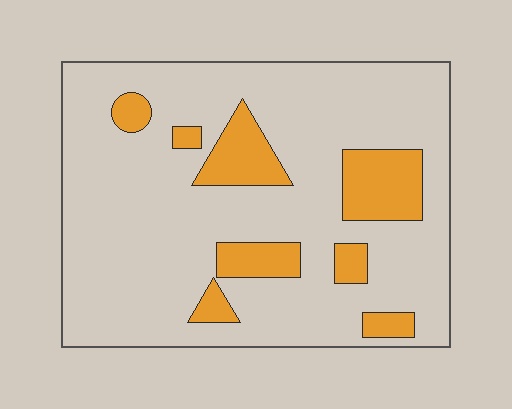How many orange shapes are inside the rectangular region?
8.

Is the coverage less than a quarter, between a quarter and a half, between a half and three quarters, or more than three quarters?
Less than a quarter.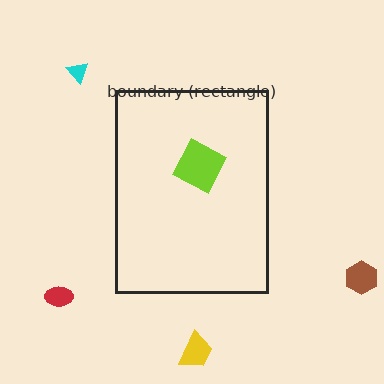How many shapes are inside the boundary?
1 inside, 4 outside.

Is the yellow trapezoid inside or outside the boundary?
Outside.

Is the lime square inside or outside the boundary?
Inside.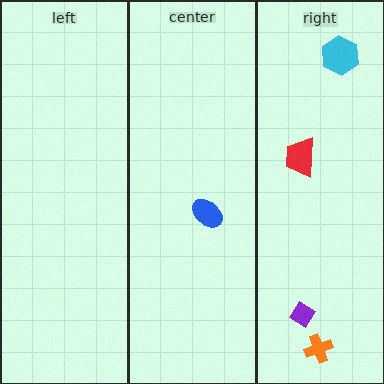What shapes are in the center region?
The blue ellipse.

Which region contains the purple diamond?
The right region.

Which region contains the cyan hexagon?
The right region.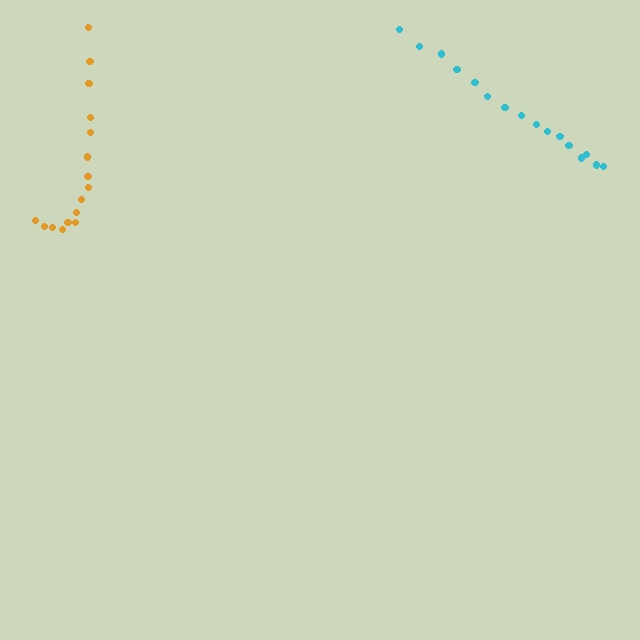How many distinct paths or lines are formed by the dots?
There are 2 distinct paths.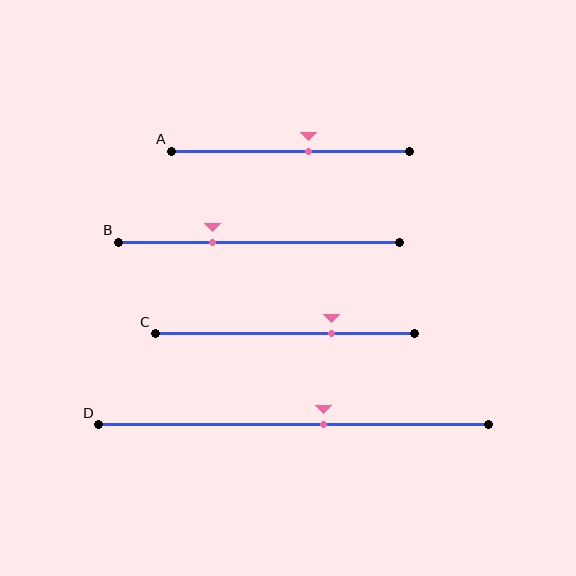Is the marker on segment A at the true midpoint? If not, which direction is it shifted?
No, the marker on segment A is shifted to the right by about 8% of the segment length.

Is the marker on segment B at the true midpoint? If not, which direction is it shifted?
No, the marker on segment B is shifted to the left by about 17% of the segment length.